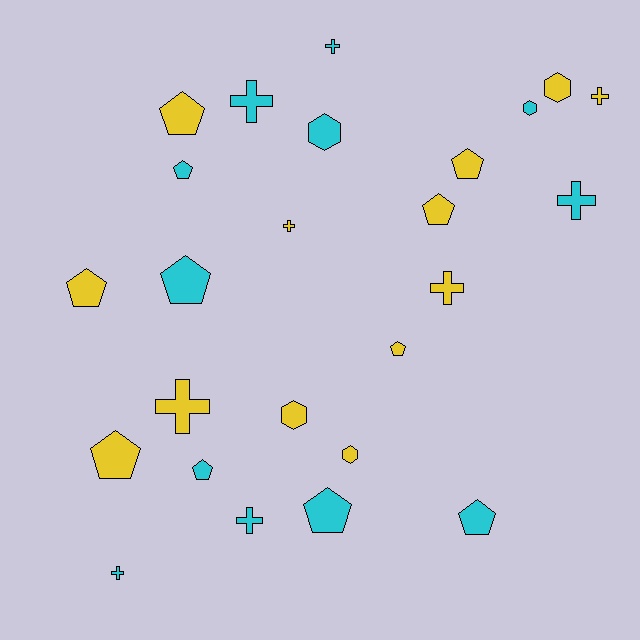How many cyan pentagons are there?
There are 5 cyan pentagons.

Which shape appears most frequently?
Pentagon, with 11 objects.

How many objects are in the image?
There are 25 objects.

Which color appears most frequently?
Yellow, with 13 objects.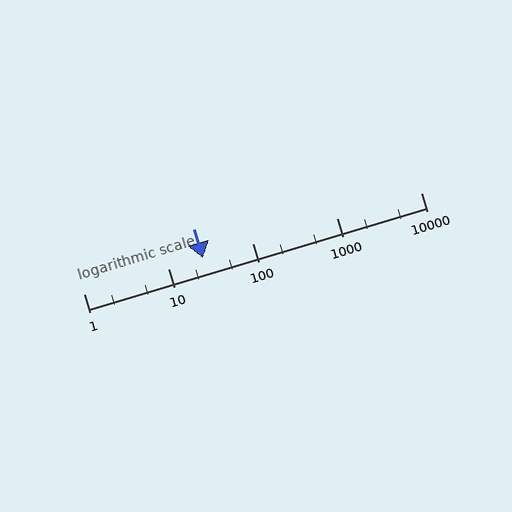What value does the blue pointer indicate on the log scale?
The pointer indicates approximately 26.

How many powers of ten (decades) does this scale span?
The scale spans 4 decades, from 1 to 10000.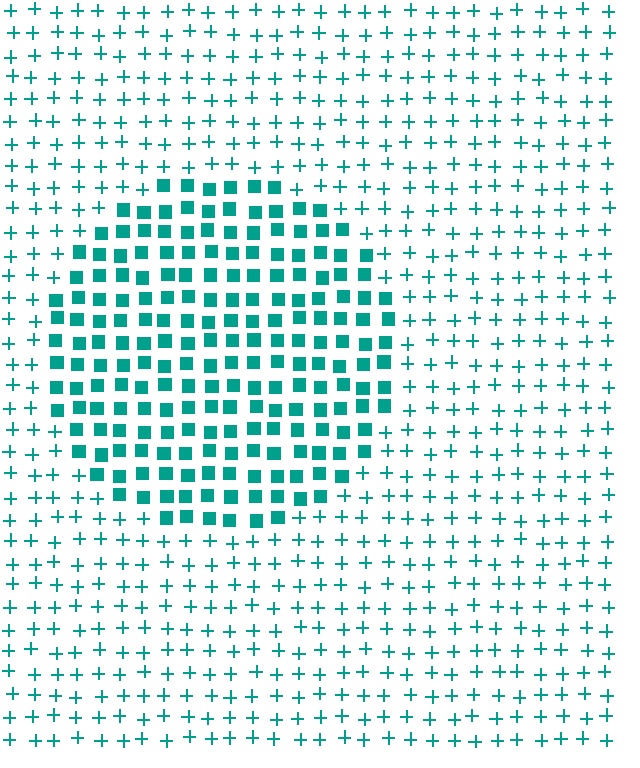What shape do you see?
I see a circle.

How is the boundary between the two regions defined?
The boundary is defined by a change in element shape: squares inside vs. plus signs outside. All elements share the same color and spacing.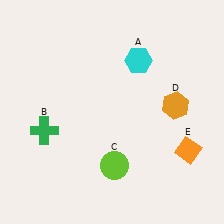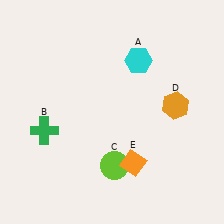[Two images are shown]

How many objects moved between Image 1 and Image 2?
1 object moved between the two images.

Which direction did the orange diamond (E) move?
The orange diamond (E) moved left.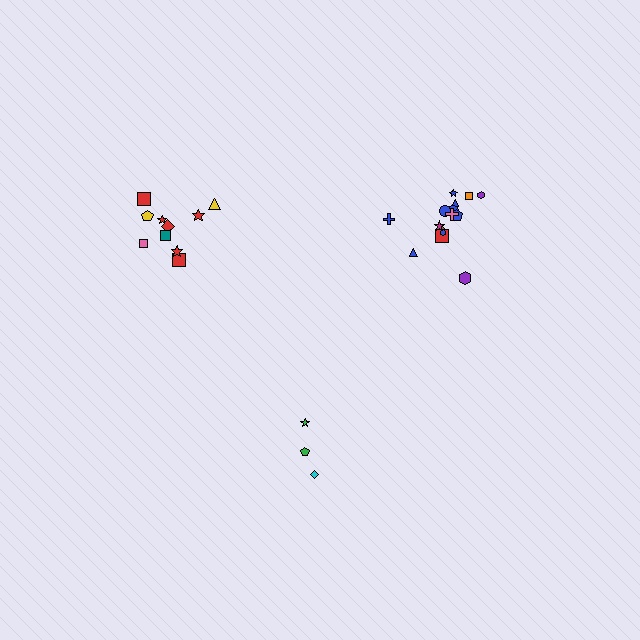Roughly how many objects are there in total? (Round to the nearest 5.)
Roughly 30 objects in total.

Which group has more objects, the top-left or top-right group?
The top-right group.